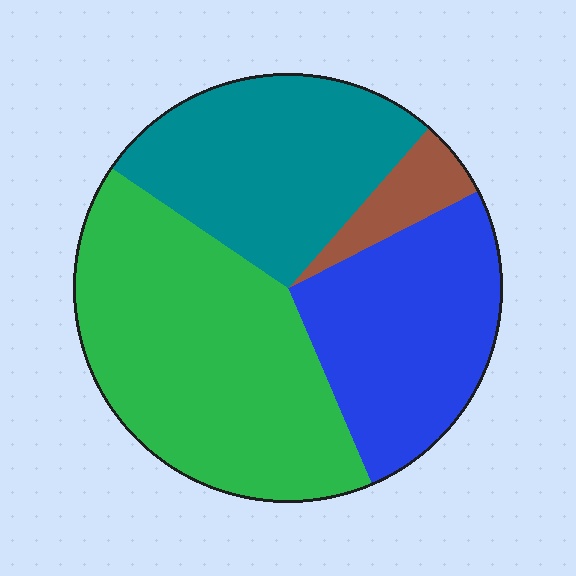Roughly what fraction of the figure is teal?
Teal takes up about one quarter (1/4) of the figure.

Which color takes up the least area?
Brown, at roughly 5%.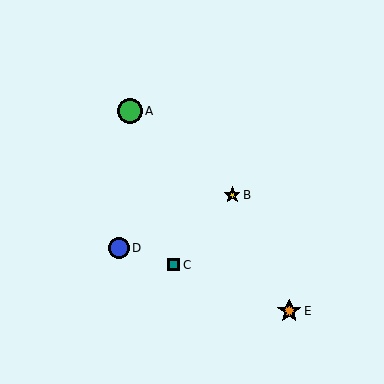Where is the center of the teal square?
The center of the teal square is at (173, 265).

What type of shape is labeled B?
Shape B is a yellow star.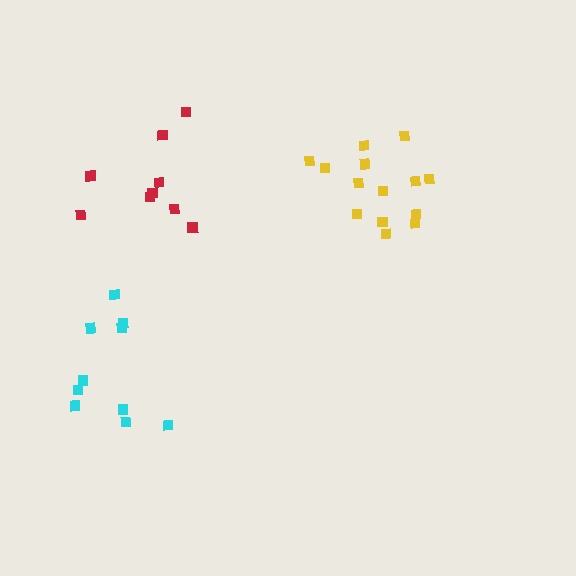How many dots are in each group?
Group 1: 14 dots, Group 2: 9 dots, Group 3: 10 dots (33 total).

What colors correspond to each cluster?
The clusters are colored: yellow, red, cyan.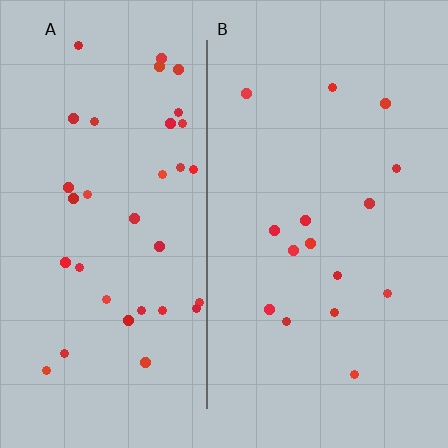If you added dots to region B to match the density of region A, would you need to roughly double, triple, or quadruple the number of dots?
Approximately double.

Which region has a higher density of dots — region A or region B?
A (the left).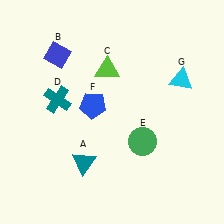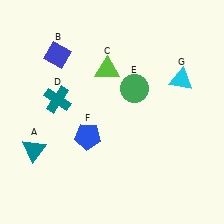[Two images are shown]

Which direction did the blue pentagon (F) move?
The blue pentagon (F) moved down.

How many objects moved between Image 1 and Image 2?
3 objects moved between the two images.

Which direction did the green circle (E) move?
The green circle (E) moved up.